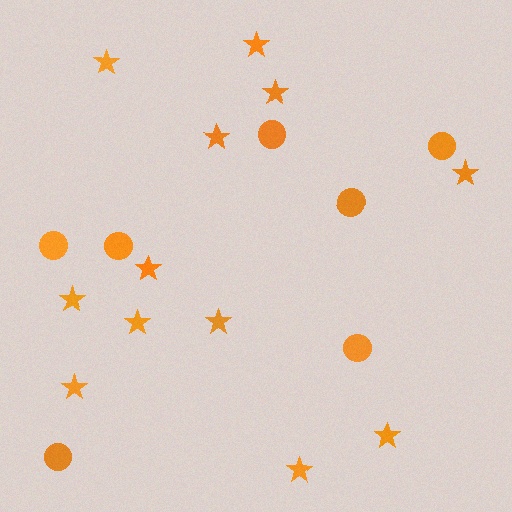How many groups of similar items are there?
There are 2 groups: one group of stars (12) and one group of circles (7).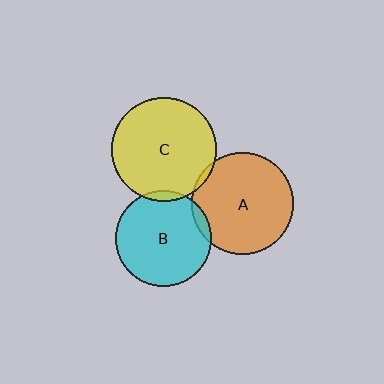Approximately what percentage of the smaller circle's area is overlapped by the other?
Approximately 5%.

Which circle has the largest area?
Circle C (yellow).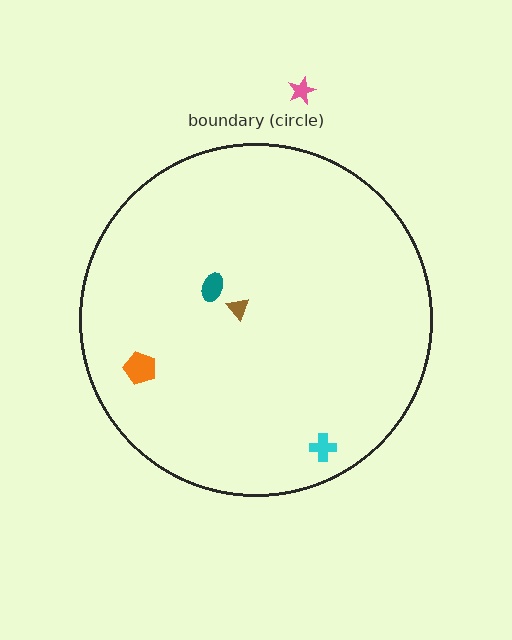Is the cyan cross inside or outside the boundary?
Inside.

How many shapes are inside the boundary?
4 inside, 1 outside.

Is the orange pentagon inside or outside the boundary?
Inside.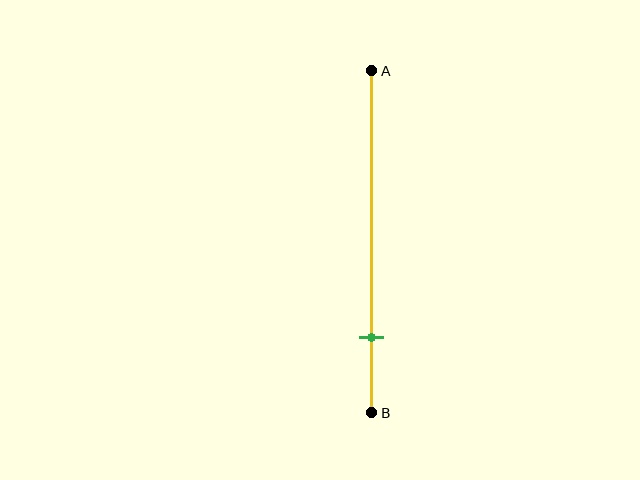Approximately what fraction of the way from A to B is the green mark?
The green mark is approximately 80% of the way from A to B.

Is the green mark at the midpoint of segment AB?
No, the mark is at about 80% from A, not at the 50% midpoint.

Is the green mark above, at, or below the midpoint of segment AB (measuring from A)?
The green mark is below the midpoint of segment AB.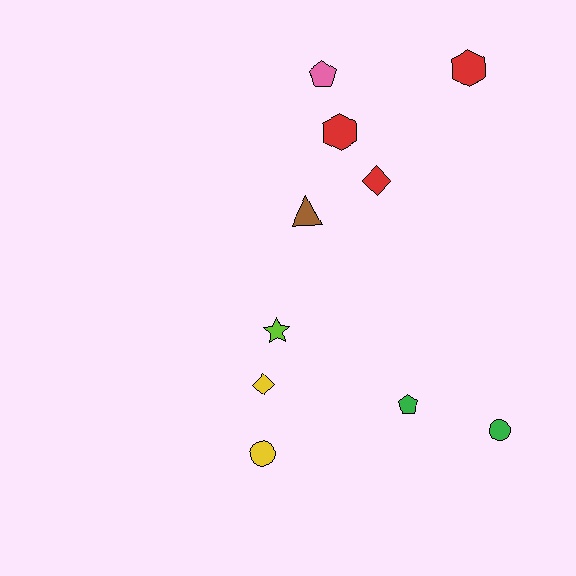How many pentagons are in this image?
There are 2 pentagons.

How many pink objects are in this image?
There is 1 pink object.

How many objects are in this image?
There are 10 objects.